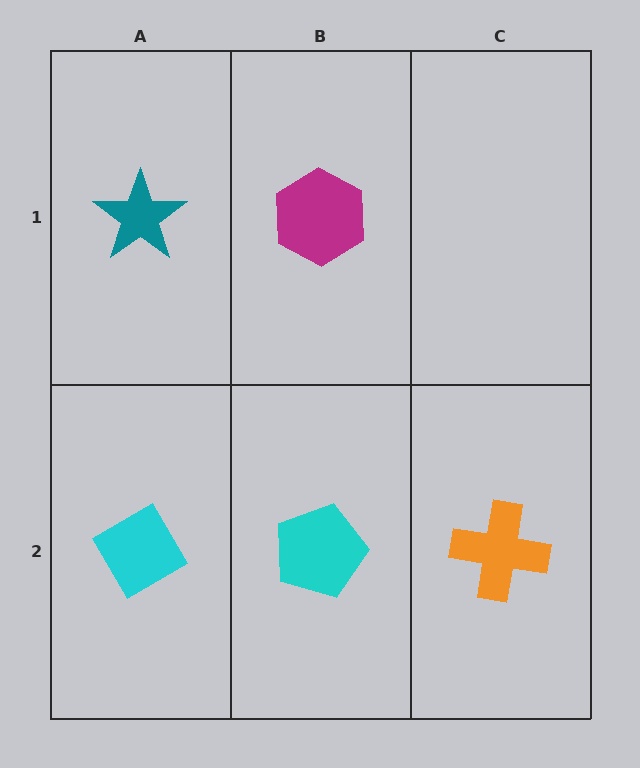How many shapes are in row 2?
3 shapes.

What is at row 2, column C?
An orange cross.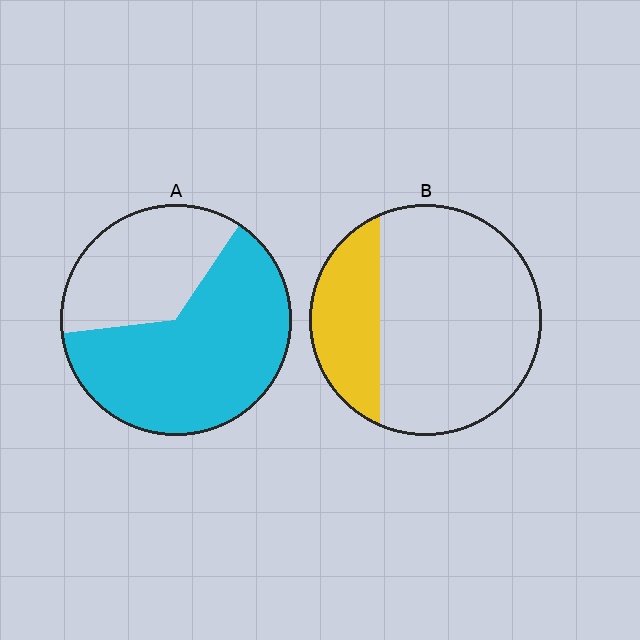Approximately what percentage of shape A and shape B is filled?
A is approximately 65% and B is approximately 25%.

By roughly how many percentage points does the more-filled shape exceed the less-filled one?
By roughly 40 percentage points (A over B).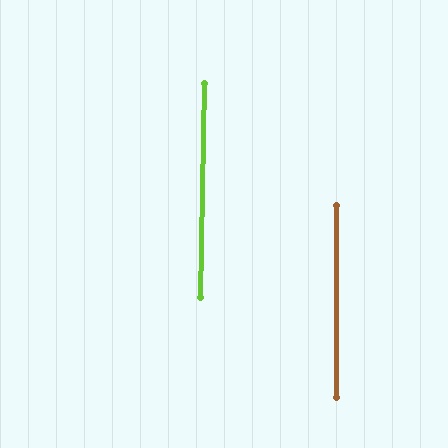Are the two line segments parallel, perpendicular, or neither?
Parallel — their directions differ by only 1.2°.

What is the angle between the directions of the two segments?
Approximately 1 degree.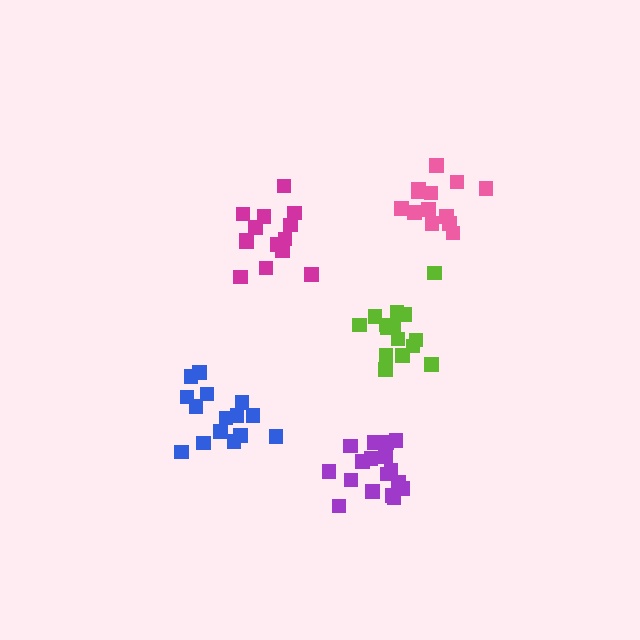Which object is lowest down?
The purple cluster is bottommost.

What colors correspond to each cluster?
The clusters are colored: lime, magenta, pink, blue, purple.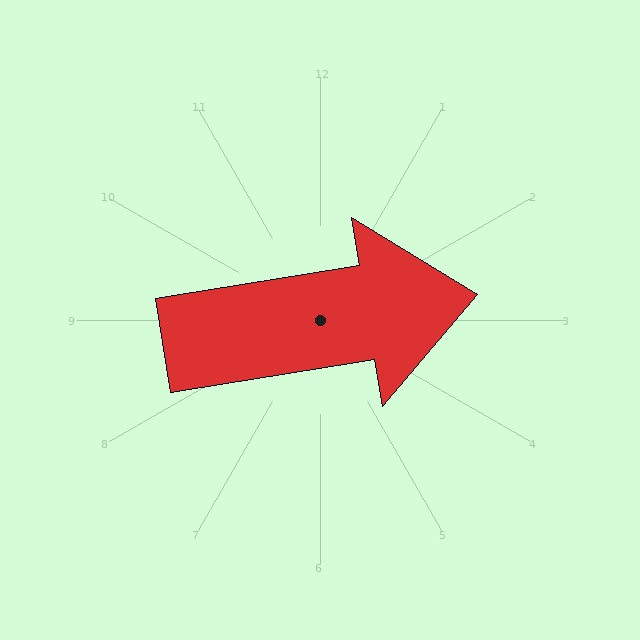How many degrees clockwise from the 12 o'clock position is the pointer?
Approximately 81 degrees.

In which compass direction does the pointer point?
East.